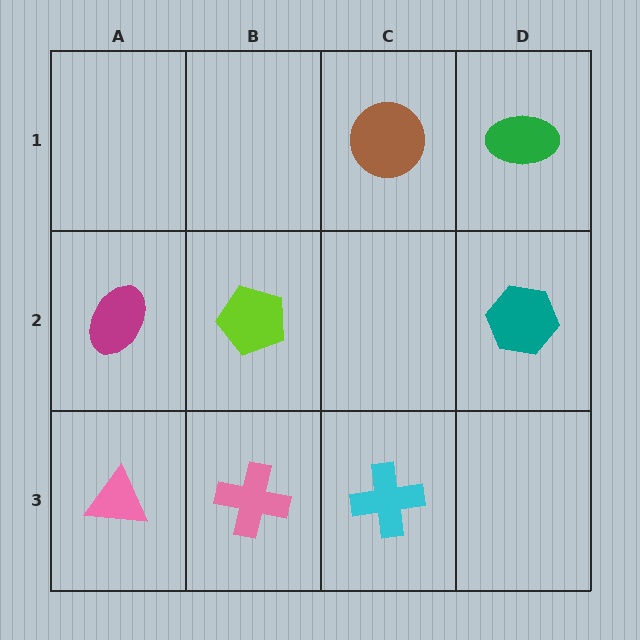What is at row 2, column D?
A teal hexagon.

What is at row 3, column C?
A cyan cross.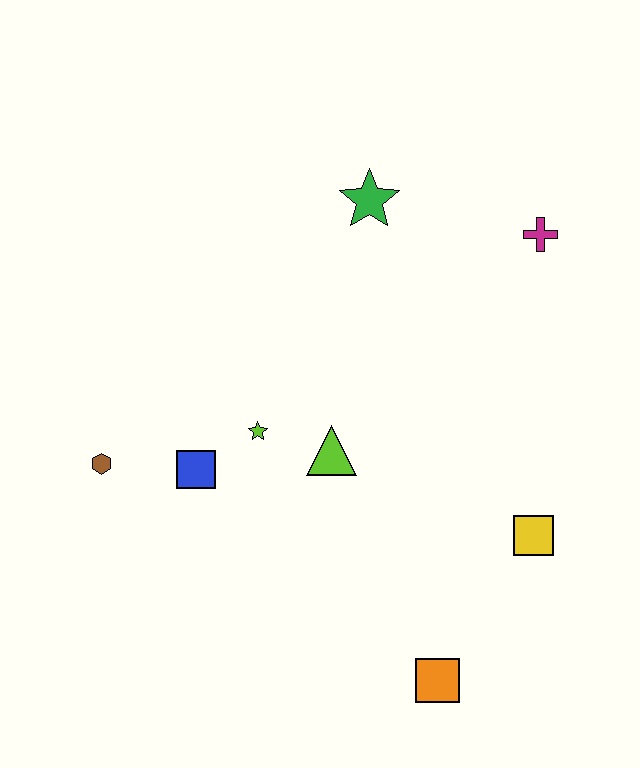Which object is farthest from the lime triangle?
The magenta cross is farthest from the lime triangle.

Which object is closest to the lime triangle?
The lime star is closest to the lime triangle.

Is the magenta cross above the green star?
No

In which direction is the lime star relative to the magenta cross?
The lime star is to the left of the magenta cross.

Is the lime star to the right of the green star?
No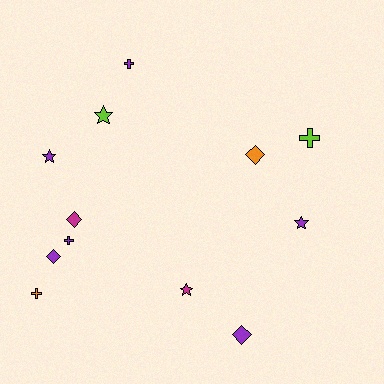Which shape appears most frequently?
Cross, with 4 objects.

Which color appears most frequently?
Purple, with 6 objects.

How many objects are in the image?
There are 12 objects.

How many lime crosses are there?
There is 1 lime cross.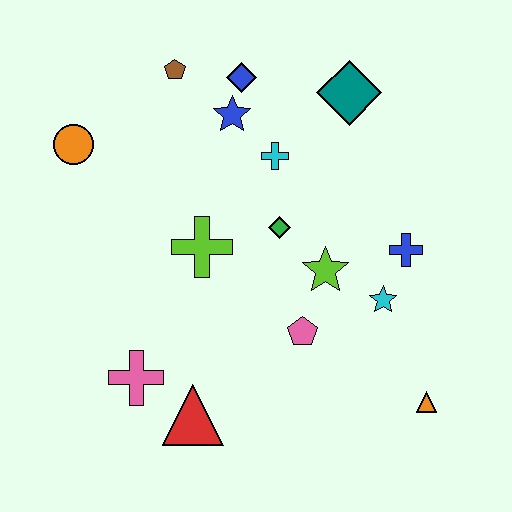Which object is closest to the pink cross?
The red triangle is closest to the pink cross.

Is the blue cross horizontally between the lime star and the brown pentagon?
No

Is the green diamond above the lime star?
Yes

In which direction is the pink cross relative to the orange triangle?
The pink cross is to the left of the orange triangle.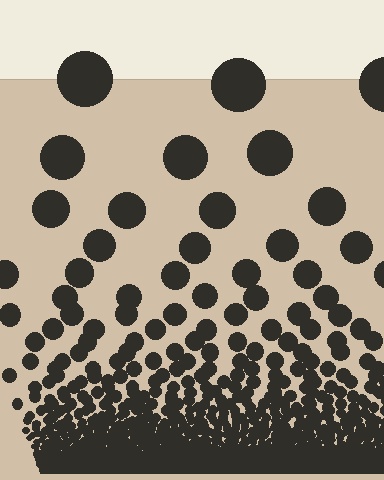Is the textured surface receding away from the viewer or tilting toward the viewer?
The surface appears to tilt toward the viewer. Texture elements get larger and sparser toward the top.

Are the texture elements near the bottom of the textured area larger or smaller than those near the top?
Smaller. The gradient is inverted — elements near the bottom are smaller and denser.